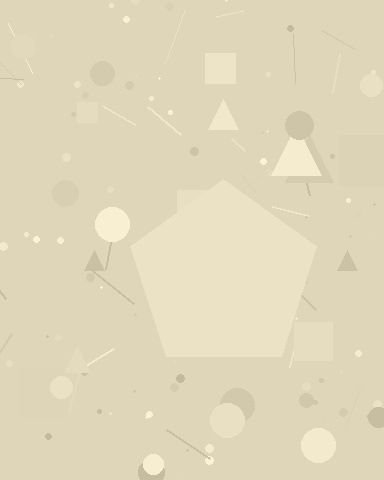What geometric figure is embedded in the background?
A pentagon is embedded in the background.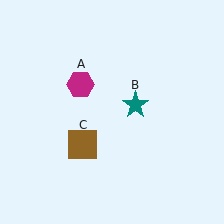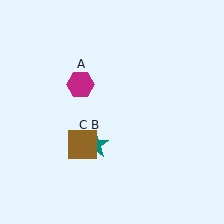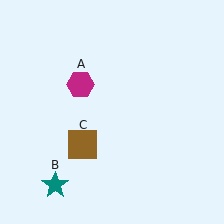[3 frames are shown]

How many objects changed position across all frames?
1 object changed position: teal star (object B).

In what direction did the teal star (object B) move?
The teal star (object B) moved down and to the left.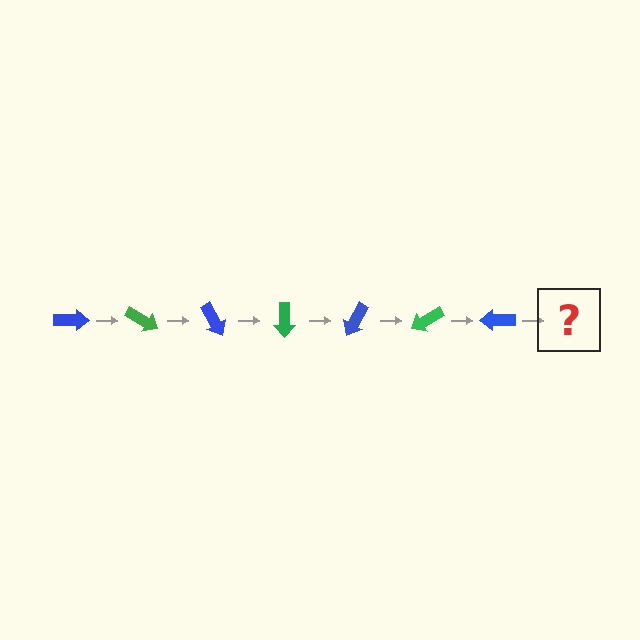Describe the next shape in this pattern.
It should be a green arrow, rotated 210 degrees from the start.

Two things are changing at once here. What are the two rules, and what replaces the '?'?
The two rules are that it rotates 30 degrees each step and the color cycles through blue and green. The '?' should be a green arrow, rotated 210 degrees from the start.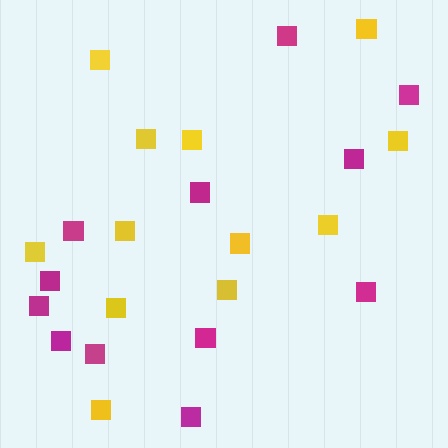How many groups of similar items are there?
There are 2 groups: one group of yellow squares (12) and one group of magenta squares (12).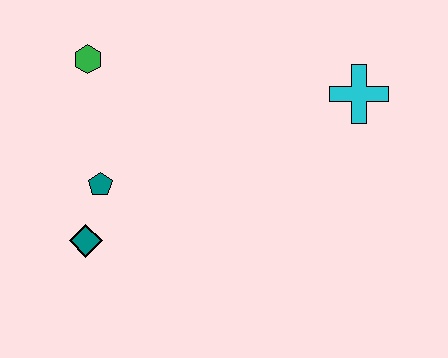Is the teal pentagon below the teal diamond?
No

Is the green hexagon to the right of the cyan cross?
No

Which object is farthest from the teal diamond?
The cyan cross is farthest from the teal diamond.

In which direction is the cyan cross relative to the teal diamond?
The cyan cross is to the right of the teal diamond.